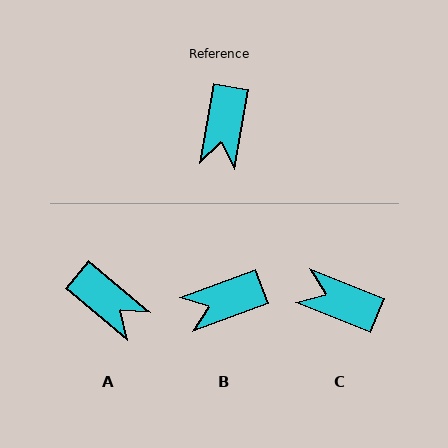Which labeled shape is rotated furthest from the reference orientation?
C, about 102 degrees away.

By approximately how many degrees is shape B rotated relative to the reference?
Approximately 60 degrees clockwise.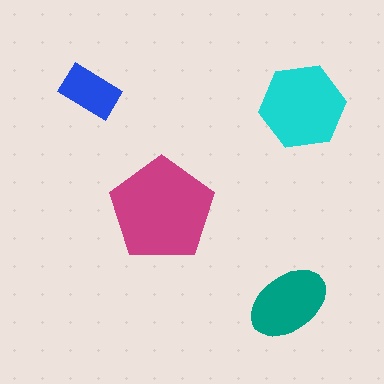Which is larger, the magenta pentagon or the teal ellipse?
The magenta pentagon.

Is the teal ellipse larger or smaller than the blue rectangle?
Larger.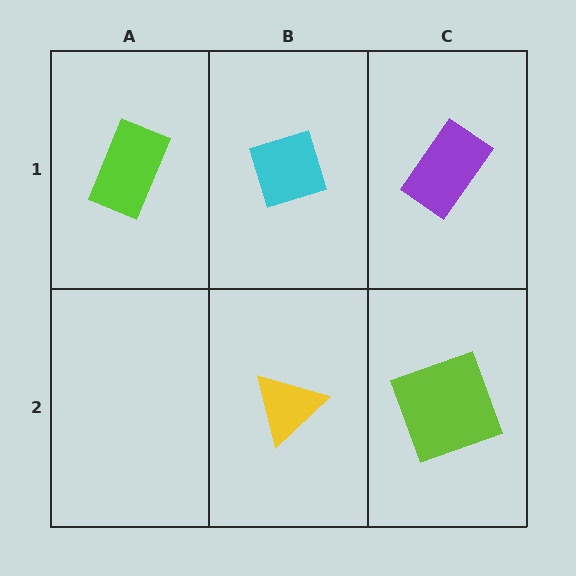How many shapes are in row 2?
2 shapes.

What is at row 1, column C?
A purple rectangle.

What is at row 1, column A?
A lime rectangle.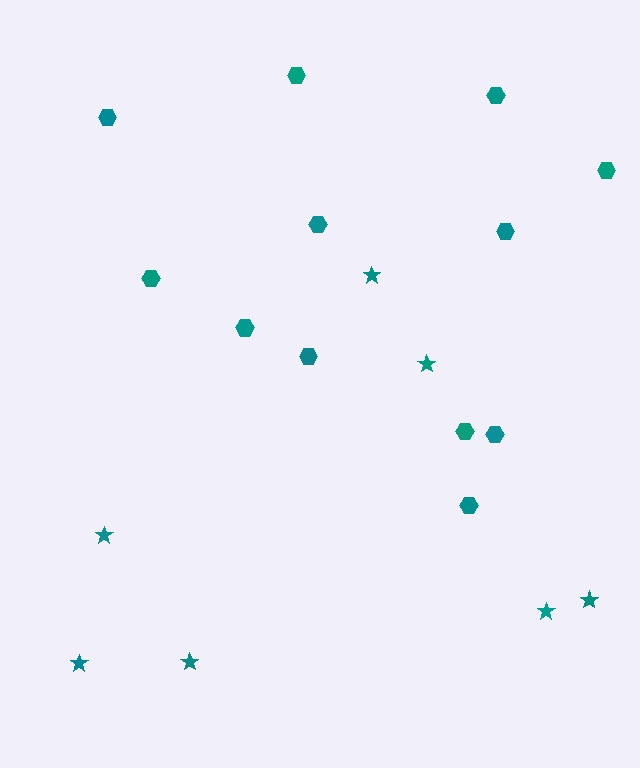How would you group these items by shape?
There are 2 groups: one group of stars (7) and one group of hexagons (12).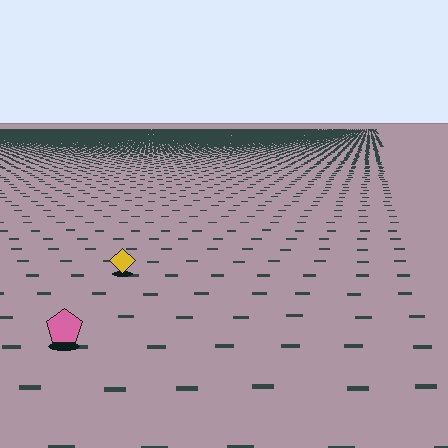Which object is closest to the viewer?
The pink pentagon is closest. The texture marks near it are larger and more spread out.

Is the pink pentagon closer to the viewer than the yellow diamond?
Yes. The pink pentagon is closer — you can tell from the texture gradient: the ground texture is coarser near it.